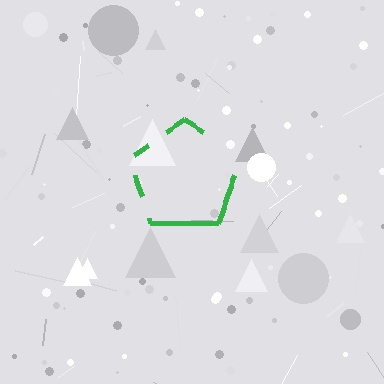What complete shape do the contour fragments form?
The contour fragments form a pentagon.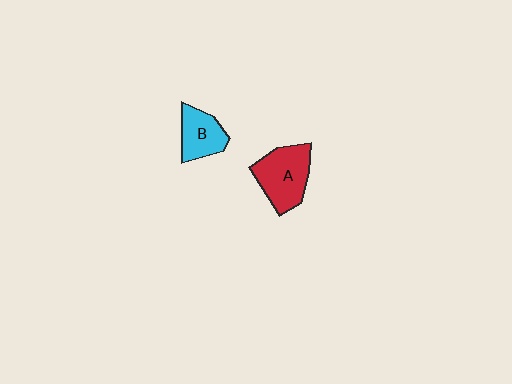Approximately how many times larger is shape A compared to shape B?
Approximately 1.5 times.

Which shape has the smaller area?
Shape B (cyan).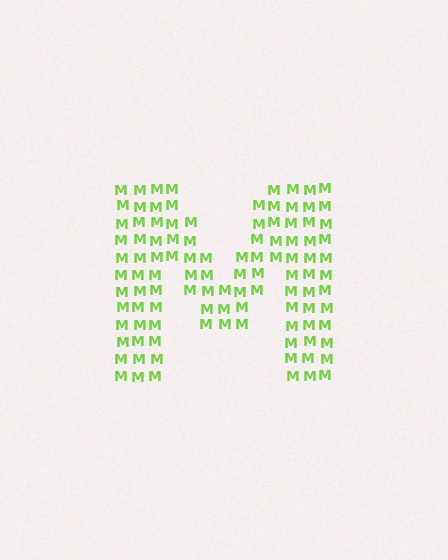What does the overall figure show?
The overall figure shows the letter M.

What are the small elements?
The small elements are letter M's.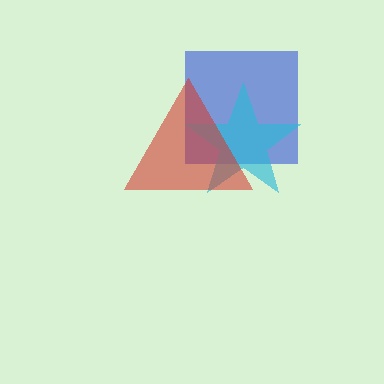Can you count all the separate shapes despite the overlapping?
Yes, there are 3 separate shapes.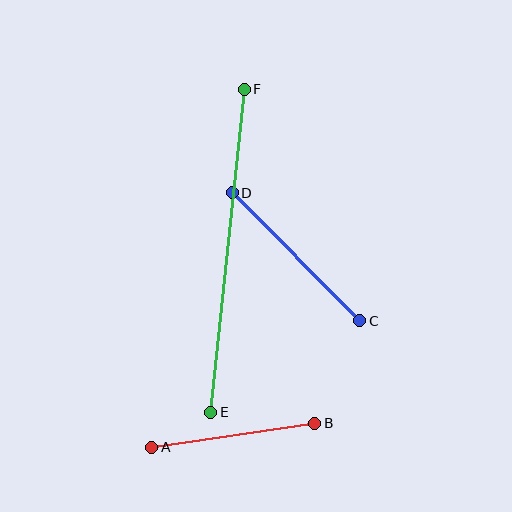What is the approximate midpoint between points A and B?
The midpoint is at approximately (233, 435) pixels.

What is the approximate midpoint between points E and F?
The midpoint is at approximately (228, 251) pixels.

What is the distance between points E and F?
The distance is approximately 325 pixels.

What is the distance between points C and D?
The distance is approximately 181 pixels.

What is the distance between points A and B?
The distance is approximately 165 pixels.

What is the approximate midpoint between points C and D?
The midpoint is at approximately (296, 257) pixels.